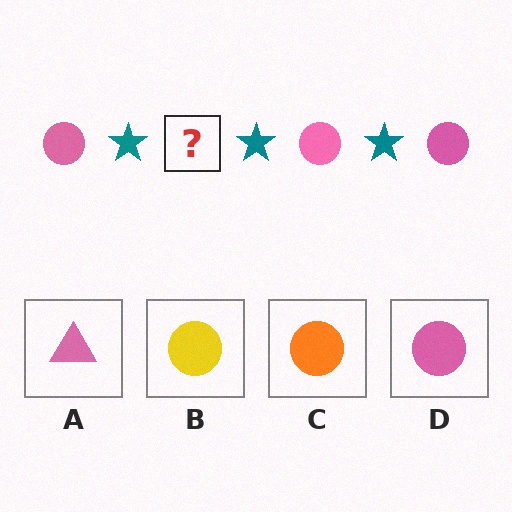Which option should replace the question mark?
Option D.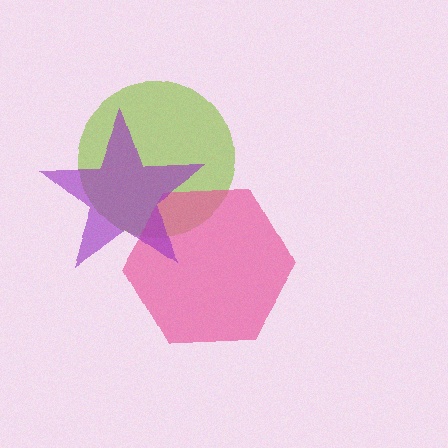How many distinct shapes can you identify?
There are 3 distinct shapes: a lime circle, a pink hexagon, a purple star.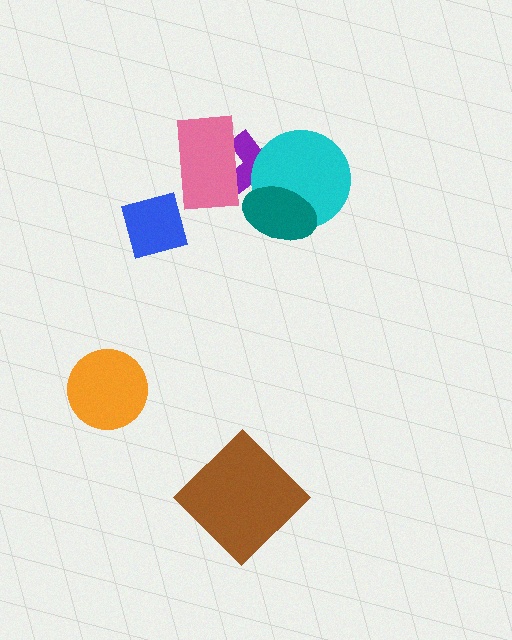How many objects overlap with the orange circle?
0 objects overlap with the orange circle.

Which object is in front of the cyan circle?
The teal ellipse is in front of the cyan circle.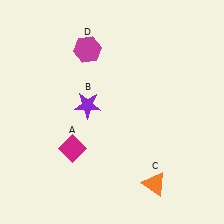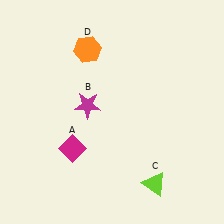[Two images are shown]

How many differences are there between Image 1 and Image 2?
There are 3 differences between the two images.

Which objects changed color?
B changed from purple to magenta. C changed from orange to lime. D changed from magenta to orange.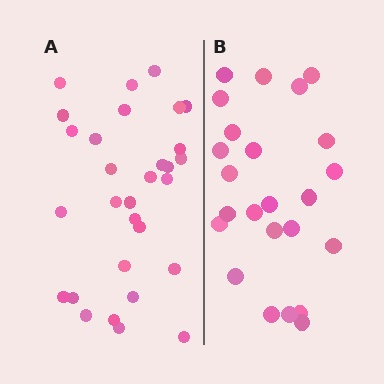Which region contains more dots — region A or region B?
Region A (the left region) has more dots.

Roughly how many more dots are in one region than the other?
Region A has about 6 more dots than region B.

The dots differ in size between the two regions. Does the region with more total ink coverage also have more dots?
No. Region B has more total ink coverage because its dots are larger, but region A actually contains more individual dots. Total area can be misleading — the number of items is what matters here.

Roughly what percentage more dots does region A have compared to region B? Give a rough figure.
About 25% more.